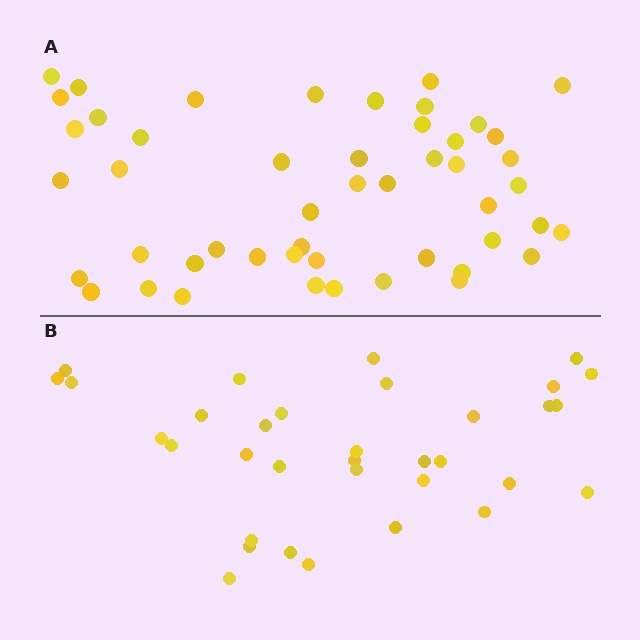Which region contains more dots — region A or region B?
Region A (the top region) has more dots.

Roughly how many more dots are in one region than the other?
Region A has approximately 15 more dots than region B.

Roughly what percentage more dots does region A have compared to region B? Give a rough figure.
About 45% more.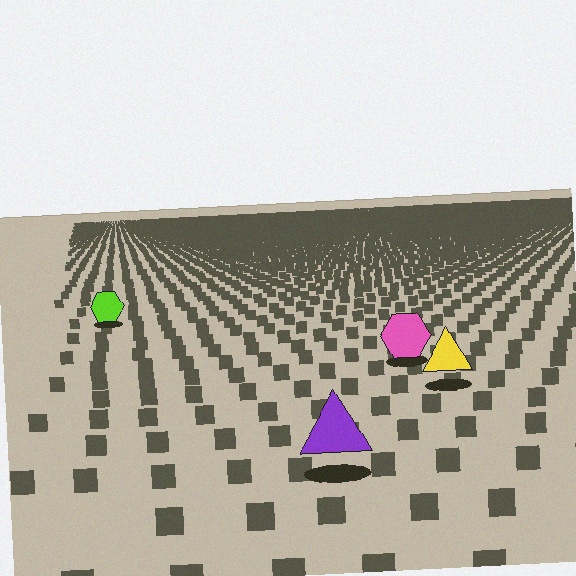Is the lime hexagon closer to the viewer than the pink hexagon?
No. The pink hexagon is closer — you can tell from the texture gradient: the ground texture is coarser near it.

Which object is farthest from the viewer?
The lime hexagon is farthest from the viewer. It appears smaller and the ground texture around it is denser.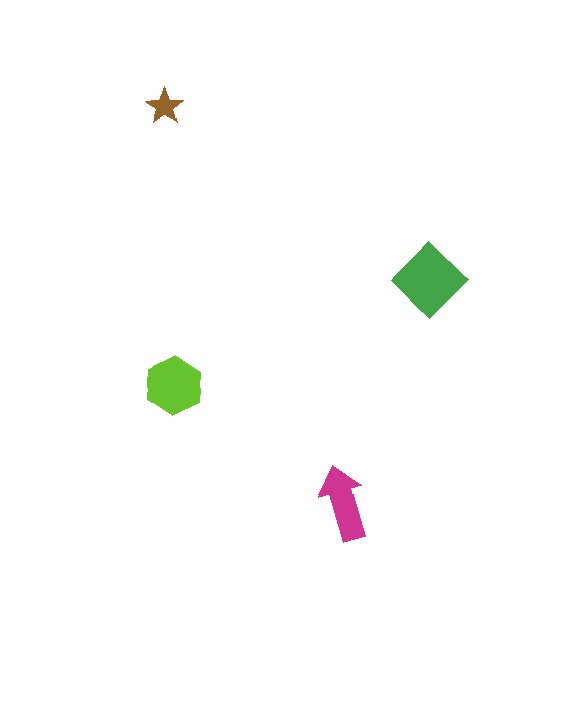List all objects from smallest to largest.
The brown star, the magenta arrow, the lime hexagon, the green diamond.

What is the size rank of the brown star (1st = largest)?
4th.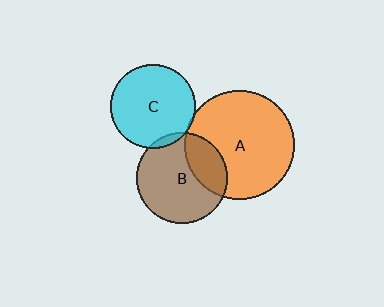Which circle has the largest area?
Circle A (orange).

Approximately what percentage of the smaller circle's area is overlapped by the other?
Approximately 5%.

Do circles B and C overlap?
Yes.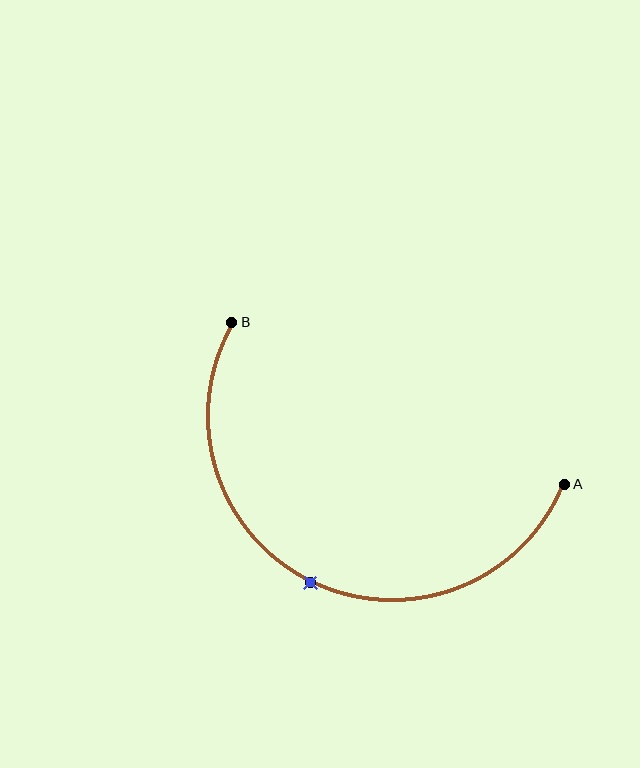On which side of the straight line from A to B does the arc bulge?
The arc bulges below the straight line connecting A and B.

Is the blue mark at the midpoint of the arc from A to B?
Yes. The blue mark lies on the arc at equal arc-length from both A and B — it is the arc midpoint.